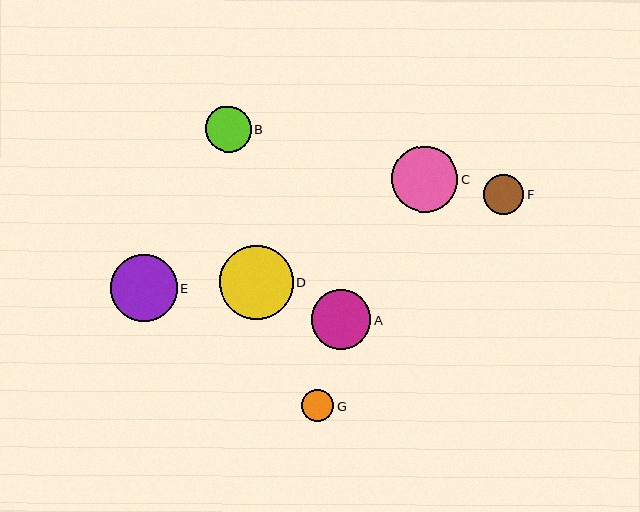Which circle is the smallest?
Circle G is the smallest with a size of approximately 32 pixels.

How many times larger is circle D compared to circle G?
Circle D is approximately 2.3 times the size of circle G.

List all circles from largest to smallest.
From largest to smallest: D, E, C, A, B, F, G.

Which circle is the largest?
Circle D is the largest with a size of approximately 74 pixels.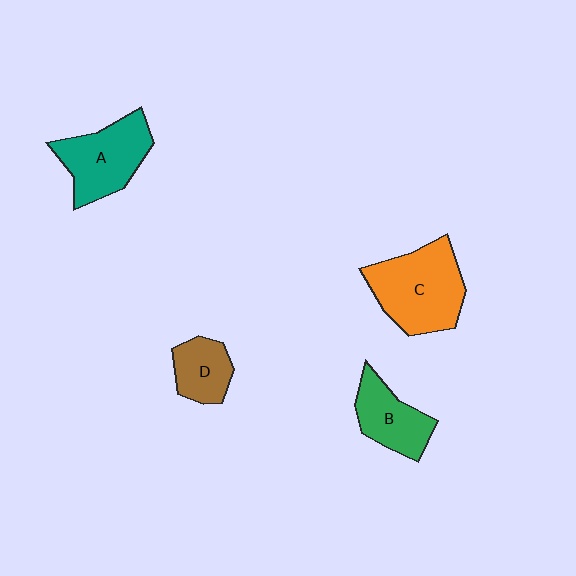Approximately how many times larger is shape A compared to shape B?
Approximately 1.3 times.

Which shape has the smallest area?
Shape D (brown).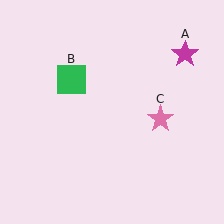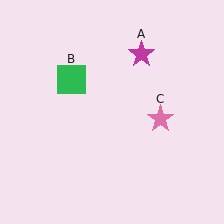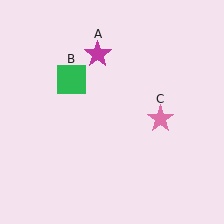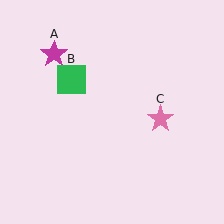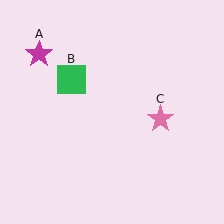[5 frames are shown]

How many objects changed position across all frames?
1 object changed position: magenta star (object A).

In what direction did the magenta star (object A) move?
The magenta star (object A) moved left.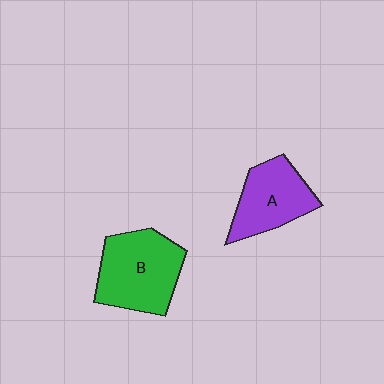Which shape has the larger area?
Shape B (green).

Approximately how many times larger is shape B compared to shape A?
Approximately 1.3 times.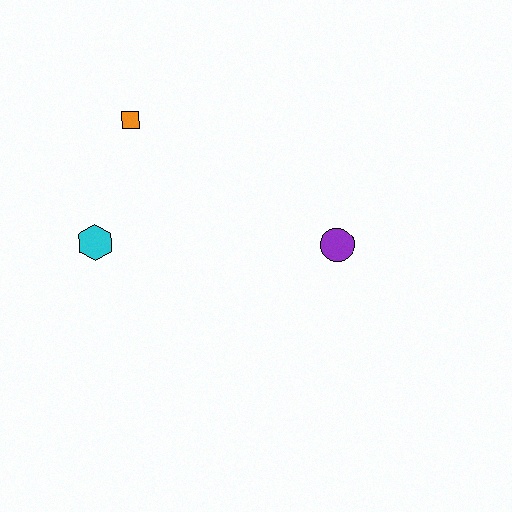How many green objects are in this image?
There are no green objects.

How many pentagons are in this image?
There are no pentagons.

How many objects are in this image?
There are 3 objects.